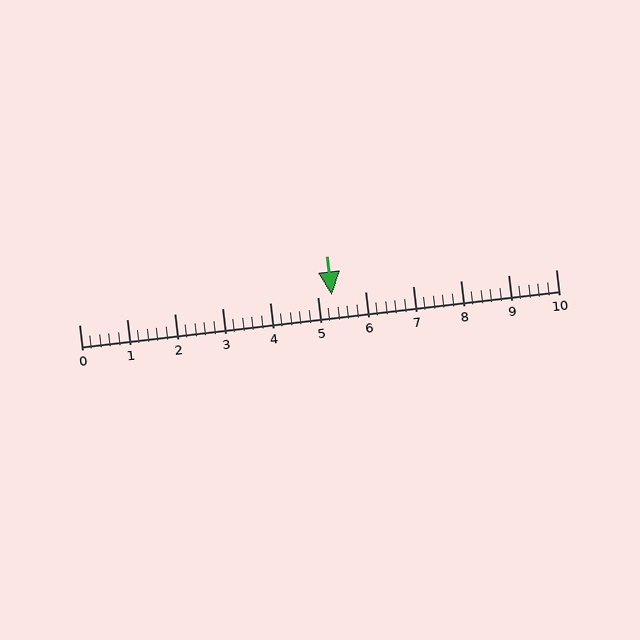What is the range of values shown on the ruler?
The ruler shows values from 0 to 10.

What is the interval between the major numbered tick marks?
The major tick marks are spaced 1 units apart.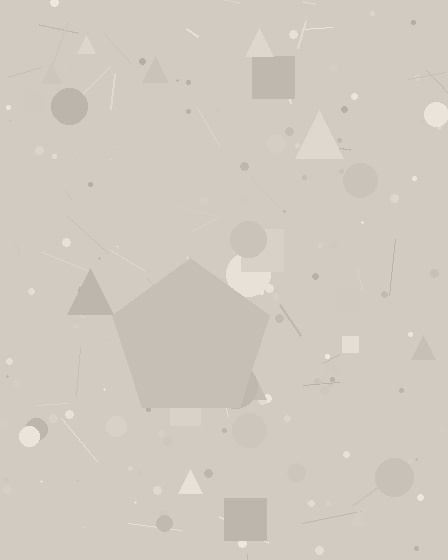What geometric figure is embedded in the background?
A pentagon is embedded in the background.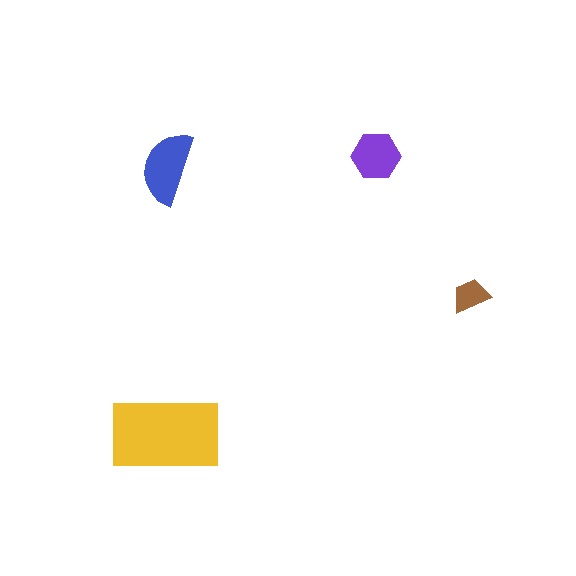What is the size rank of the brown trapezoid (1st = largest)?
4th.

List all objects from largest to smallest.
The yellow rectangle, the blue semicircle, the purple hexagon, the brown trapezoid.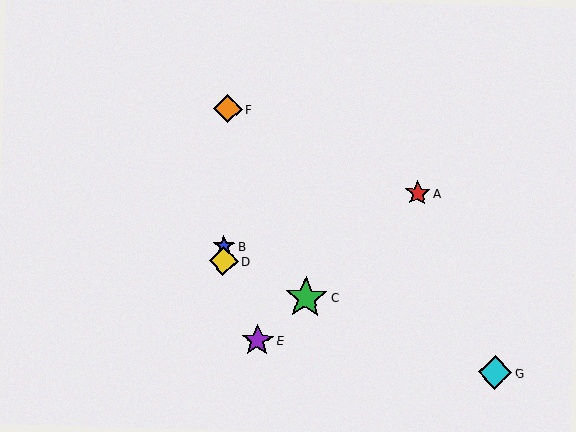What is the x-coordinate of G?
Object G is at x≈495.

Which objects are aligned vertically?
Objects B, D, F are aligned vertically.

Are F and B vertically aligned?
Yes, both are at x≈228.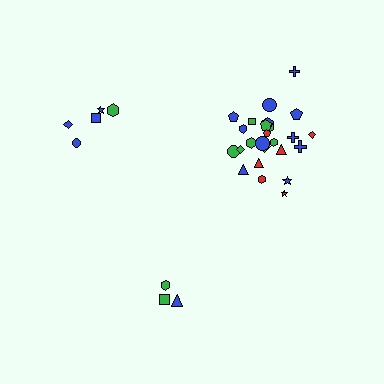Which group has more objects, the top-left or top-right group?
The top-right group.